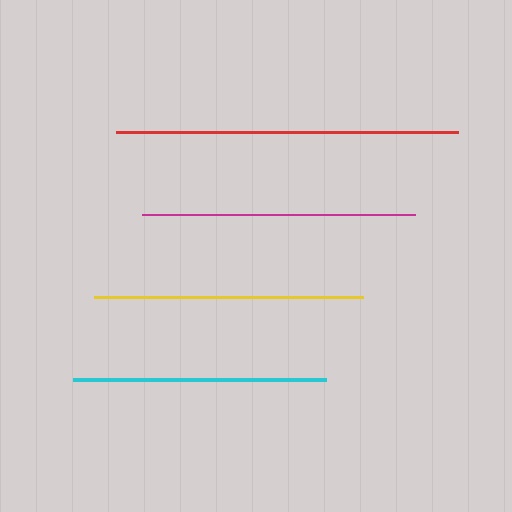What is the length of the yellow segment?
The yellow segment is approximately 269 pixels long.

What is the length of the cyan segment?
The cyan segment is approximately 254 pixels long.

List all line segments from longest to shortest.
From longest to shortest: red, magenta, yellow, cyan.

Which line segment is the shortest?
The cyan line is the shortest at approximately 254 pixels.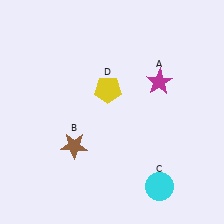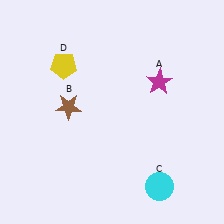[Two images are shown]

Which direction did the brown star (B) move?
The brown star (B) moved up.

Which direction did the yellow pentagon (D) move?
The yellow pentagon (D) moved left.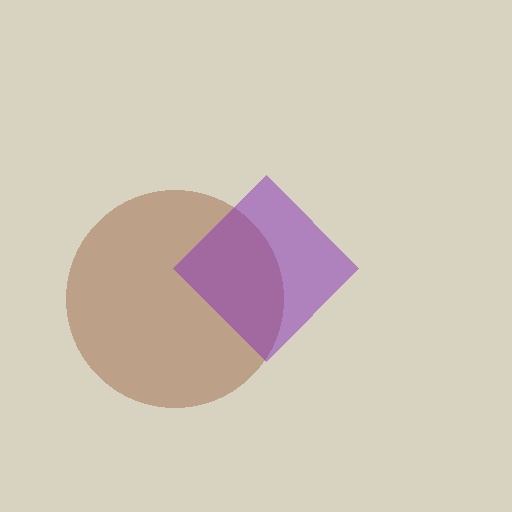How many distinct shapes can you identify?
There are 2 distinct shapes: a brown circle, a purple diamond.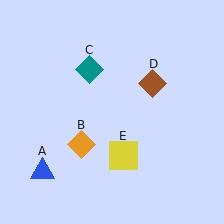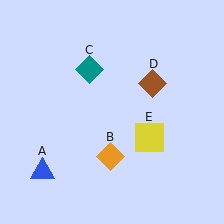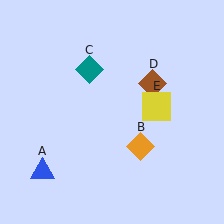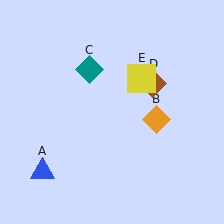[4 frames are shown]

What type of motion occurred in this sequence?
The orange diamond (object B), yellow square (object E) rotated counterclockwise around the center of the scene.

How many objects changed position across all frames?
2 objects changed position: orange diamond (object B), yellow square (object E).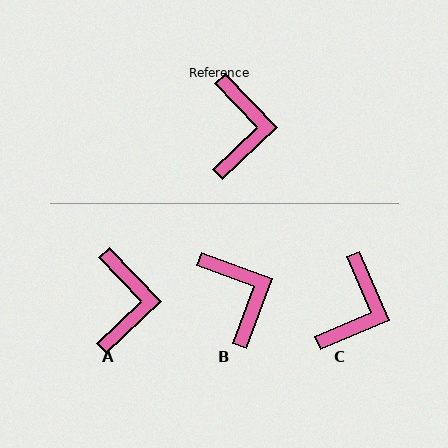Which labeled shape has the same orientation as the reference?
A.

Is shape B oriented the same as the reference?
No, it is off by about 26 degrees.